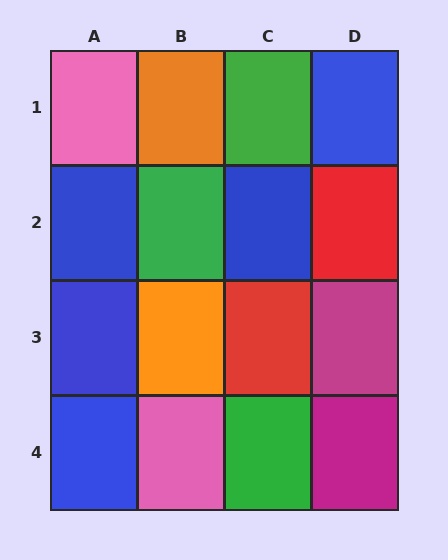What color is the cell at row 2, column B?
Green.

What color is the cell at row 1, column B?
Orange.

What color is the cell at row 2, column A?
Blue.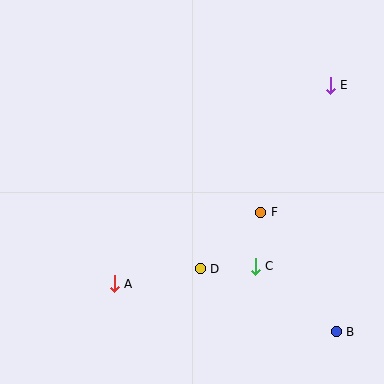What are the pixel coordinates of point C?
Point C is at (255, 266).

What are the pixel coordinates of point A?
Point A is at (114, 284).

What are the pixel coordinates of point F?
Point F is at (261, 212).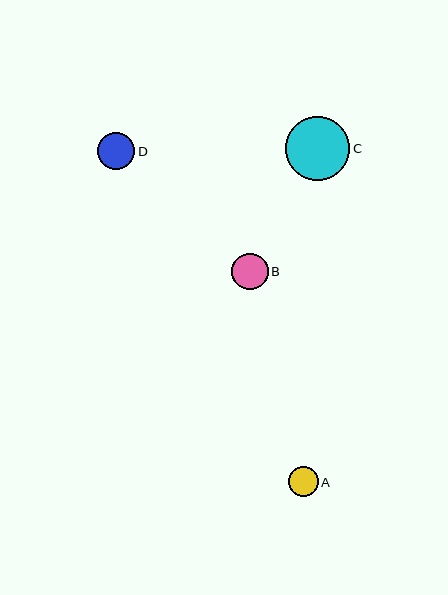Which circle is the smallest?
Circle A is the smallest with a size of approximately 30 pixels.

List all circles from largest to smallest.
From largest to smallest: C, D, B, A.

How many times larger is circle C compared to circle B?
Circle C is approximately 1.8 times the size of circle B.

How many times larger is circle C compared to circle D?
Circle C is approximately 1.7 times the size of circle D.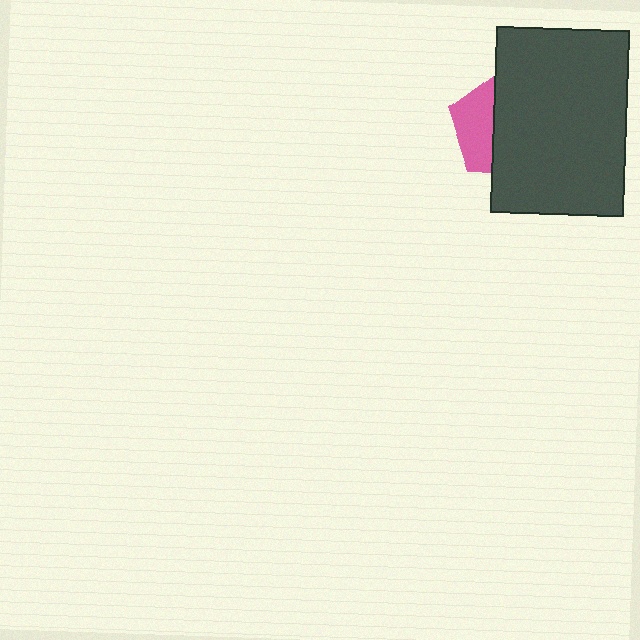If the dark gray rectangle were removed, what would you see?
You would see the complete pink pentagon.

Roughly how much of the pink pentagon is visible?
A small part of it is visible (roughly 36%).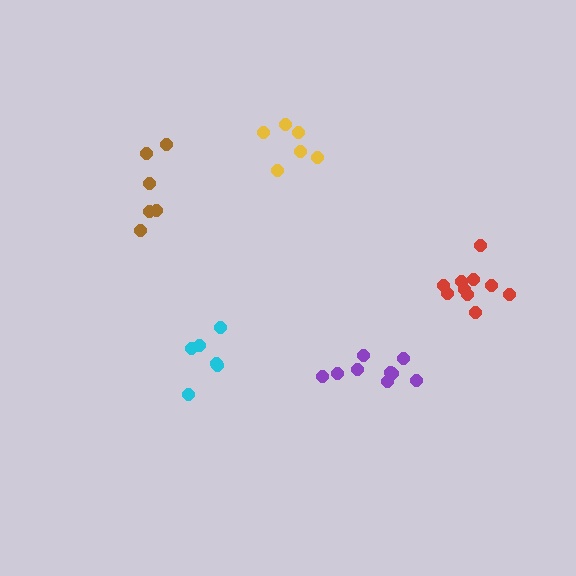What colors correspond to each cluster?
The clusters are colored: purple, cyan, red, brown, yellow.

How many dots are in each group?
Group 1: 9 dots, Group 2: 6 dots, Group 3: 10 dots, Group 4: 6 dots, Group 5: 6 dots (37 total).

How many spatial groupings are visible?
There are 5 spatial groupings.